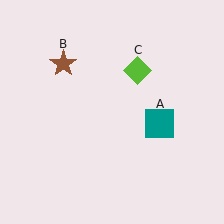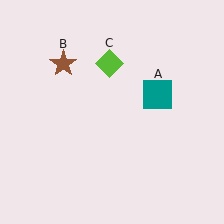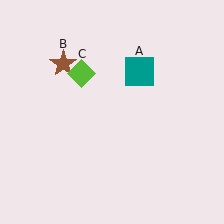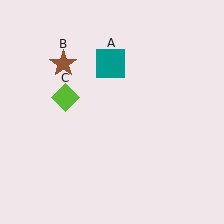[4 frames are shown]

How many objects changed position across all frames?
2 objects changed position: teal square (object A), lime diamond (object C).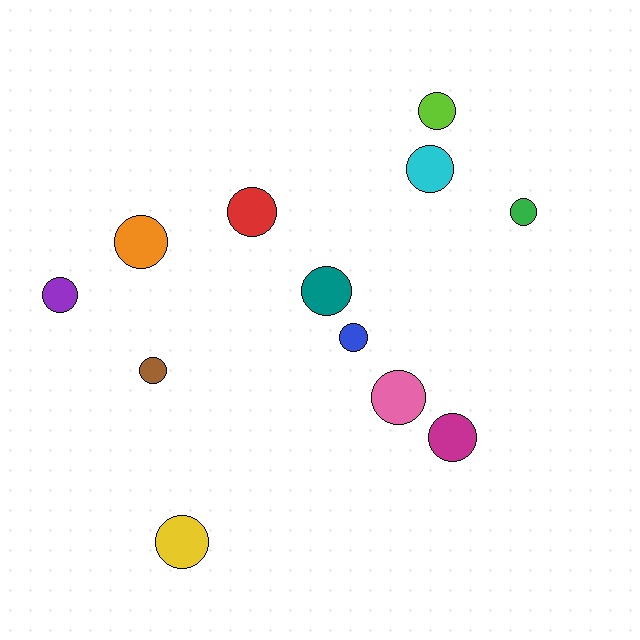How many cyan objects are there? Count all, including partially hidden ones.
There is 1 cyan object.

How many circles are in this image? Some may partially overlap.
There are 12 circles.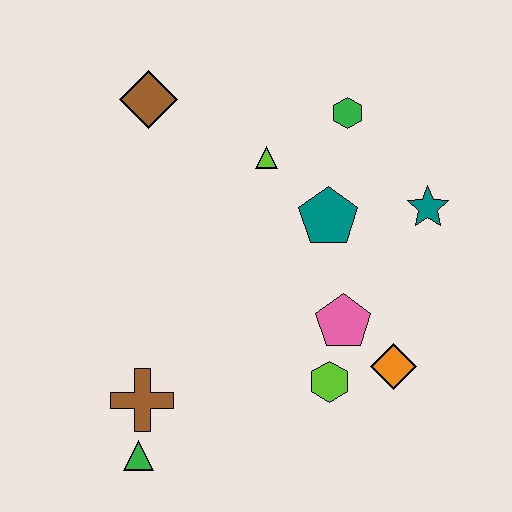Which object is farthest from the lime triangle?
The green triangle is farthest from the lime triangle.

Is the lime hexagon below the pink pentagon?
Yes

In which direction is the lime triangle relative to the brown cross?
The lime triangle is above the brown cross.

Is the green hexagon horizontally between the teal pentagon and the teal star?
Yes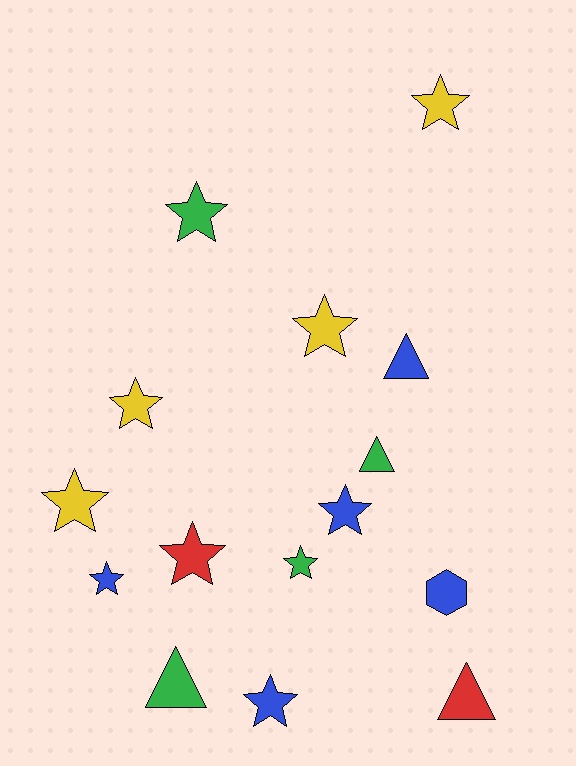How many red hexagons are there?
There are no red hexagons.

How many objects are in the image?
There are 15 objects.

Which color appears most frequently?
Blue, with 5 objects.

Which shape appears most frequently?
Star, with 10 objects.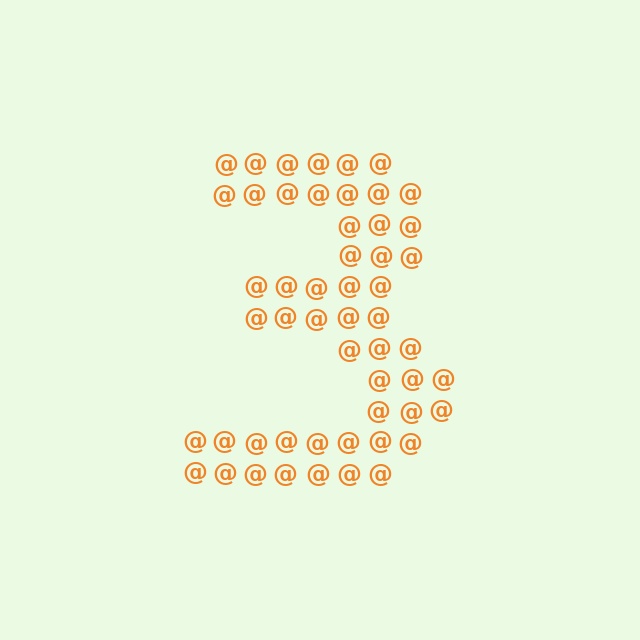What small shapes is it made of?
It is made of small at signs.